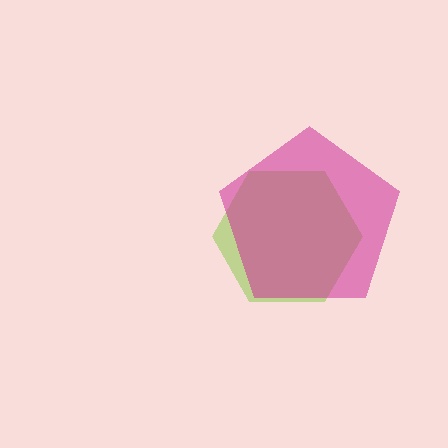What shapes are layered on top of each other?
The layered shapes are: a lime hexagon, a magenta pentagon.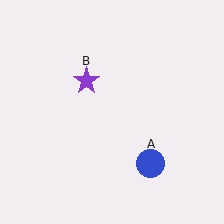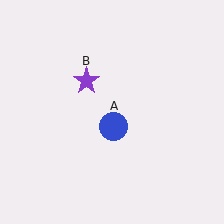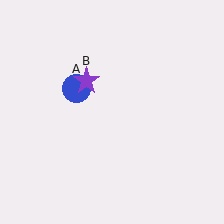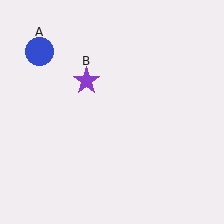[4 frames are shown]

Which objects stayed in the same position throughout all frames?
Purple star (object B) remained stationary.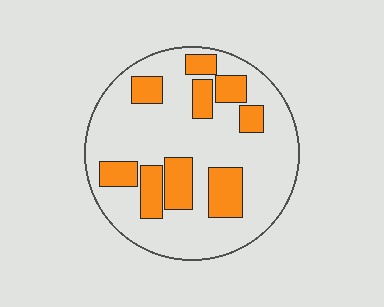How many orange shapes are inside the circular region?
9.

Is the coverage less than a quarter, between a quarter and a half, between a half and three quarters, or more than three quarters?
Between a quarter and a half.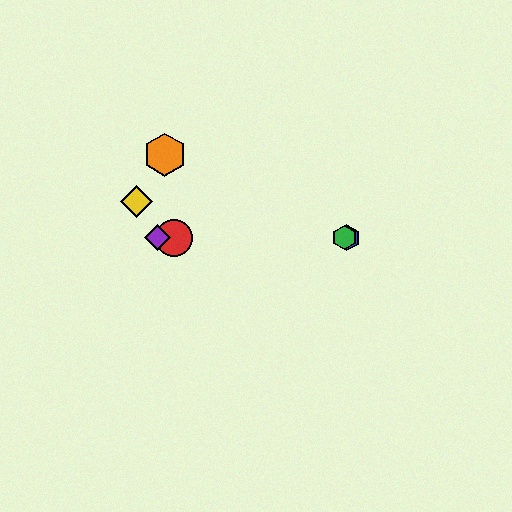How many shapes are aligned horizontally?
4 shapes (the red circle, the blue hexagon, the green hexagon, the purple diamond) are aligned horizontally.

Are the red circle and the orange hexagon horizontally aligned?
No, the red circle is at y≈238 and the orange hexagon is at y≈155.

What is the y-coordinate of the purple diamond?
The purple diamond is at y≈238.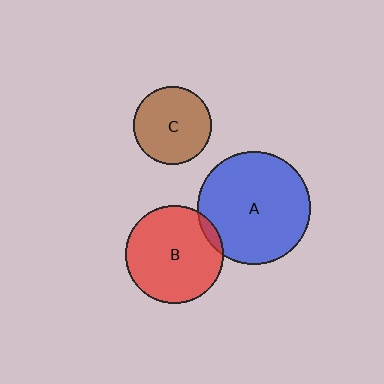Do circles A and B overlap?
Yes.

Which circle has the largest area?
Circle A (blue).